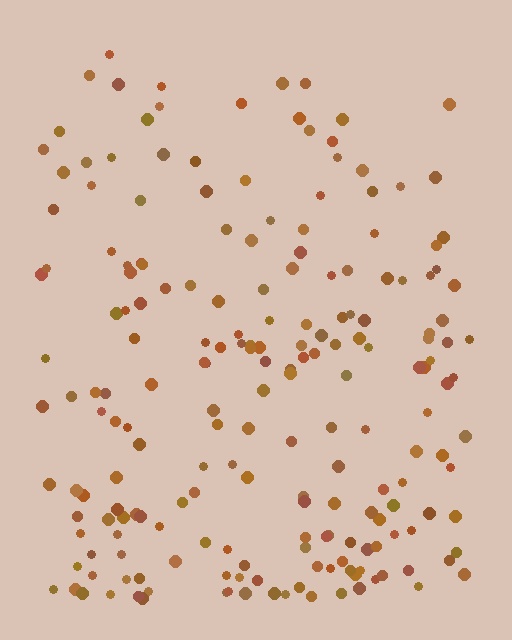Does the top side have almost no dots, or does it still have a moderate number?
Still a moderate number, just noticeably fewer than the bottom.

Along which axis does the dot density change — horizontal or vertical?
Vertical.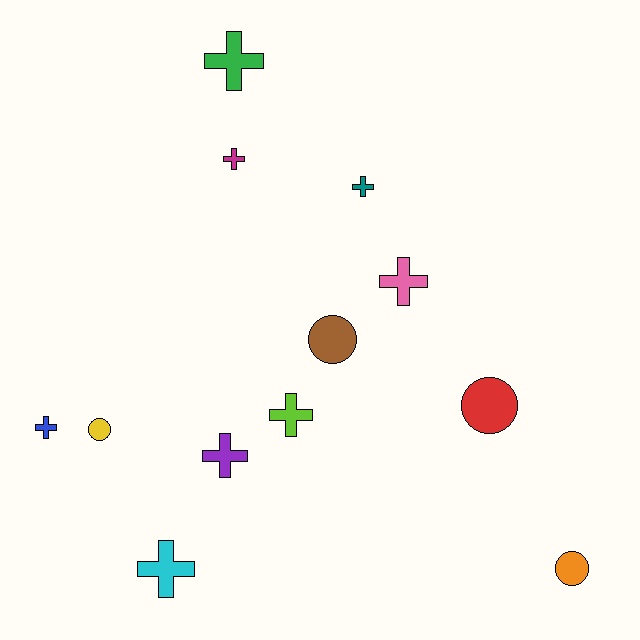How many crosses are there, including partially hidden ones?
There are 8 crosses.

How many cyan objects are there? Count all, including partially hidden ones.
There is 1 cyan object.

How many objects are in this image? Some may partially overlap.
There are 12 objects.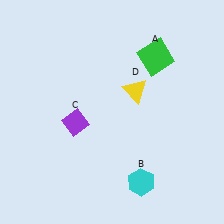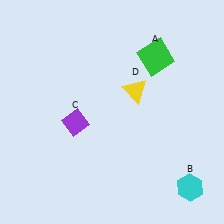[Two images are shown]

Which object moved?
The cyan hexagon (B) moved right.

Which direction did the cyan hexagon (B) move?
The cyan hexagon (B) moved right.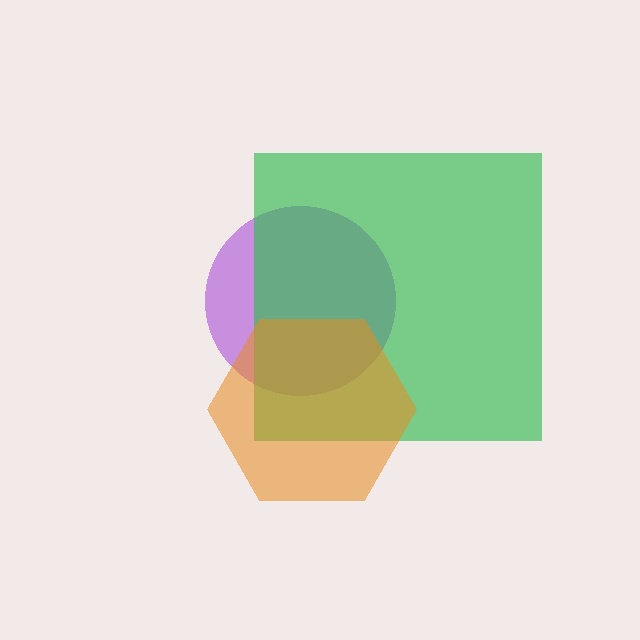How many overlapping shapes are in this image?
There are 3 overlapping shapes in the image.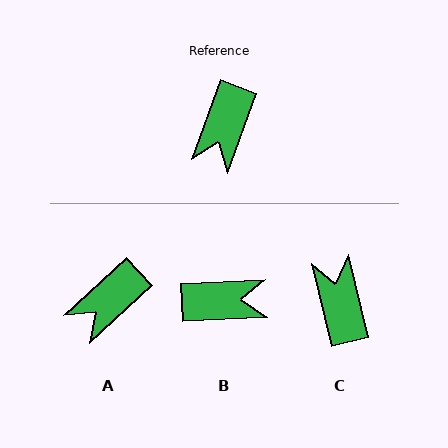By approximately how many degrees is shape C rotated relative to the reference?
Approximately 146 degrees clockwise.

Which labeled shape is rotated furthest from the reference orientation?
C, about 146 degrees away.